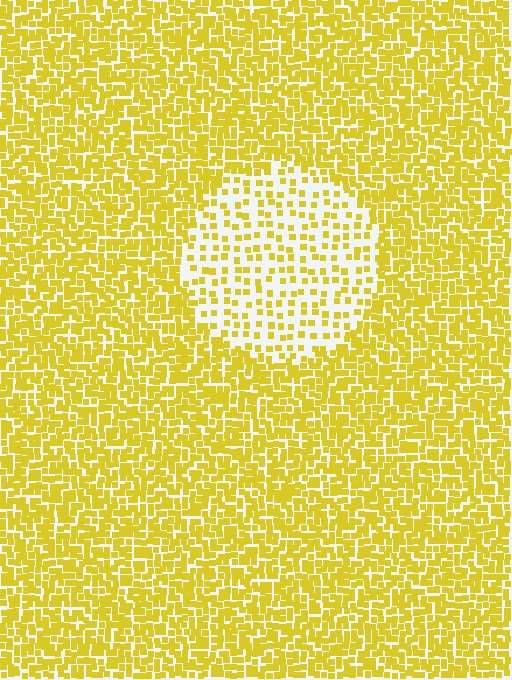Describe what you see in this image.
The image contains small yellow elements arranged at two different densities. A circle-shaped region is visible where the elements are less densely packed than the surrounding area.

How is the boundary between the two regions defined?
The boundary is defined by a change in element density (approximately 2.5x ratio). All elements are the same color, size, and shape.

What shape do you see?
I see a circle.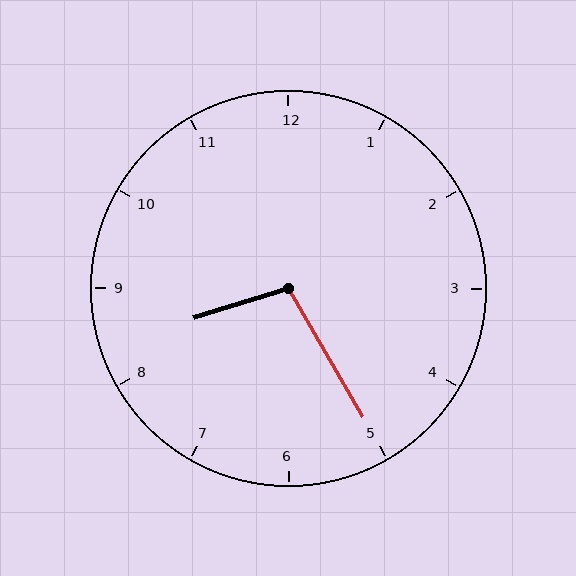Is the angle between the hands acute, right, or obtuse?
It is obtuse.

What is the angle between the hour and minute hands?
Approximately 102 degrees.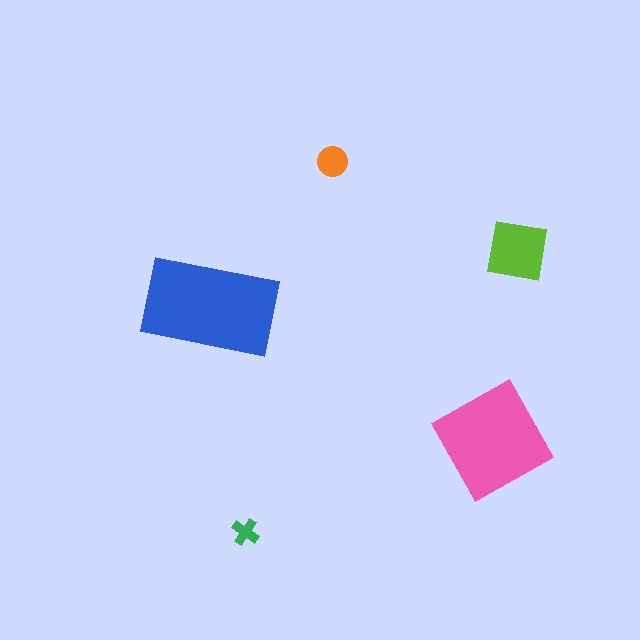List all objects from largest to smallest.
The blue rectangle, the pink diamond, the lime square, the orange circle, the green cross.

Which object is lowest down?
The green cross is bottommost.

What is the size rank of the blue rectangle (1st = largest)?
1st.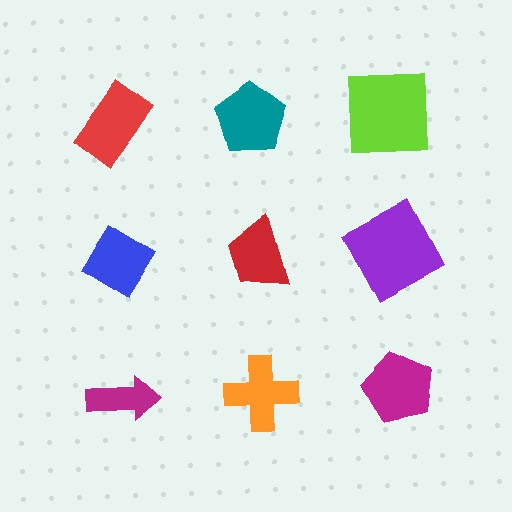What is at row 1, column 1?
A red rectangle.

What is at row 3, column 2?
An orange cross.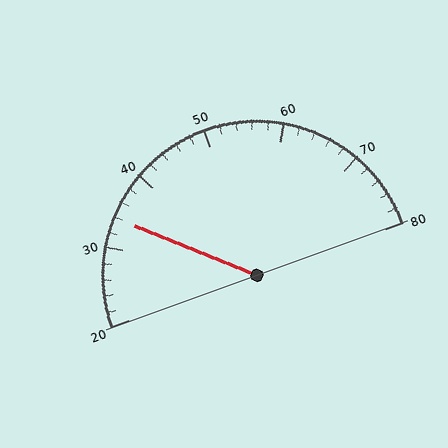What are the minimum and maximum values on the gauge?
The gauge ranges from 20 to 80.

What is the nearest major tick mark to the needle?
The nearest major tick mark is 30.